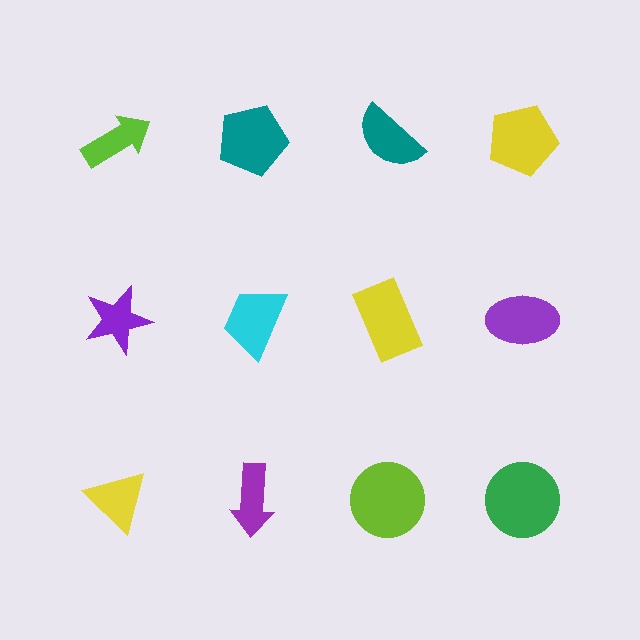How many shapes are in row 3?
4 shapes.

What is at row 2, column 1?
A purple star.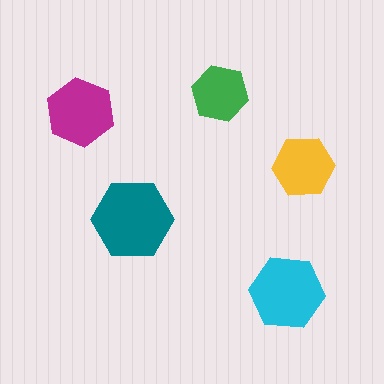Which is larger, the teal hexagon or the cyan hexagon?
The teal one.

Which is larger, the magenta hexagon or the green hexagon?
The magenta one.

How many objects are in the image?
There are 5 objects in the image.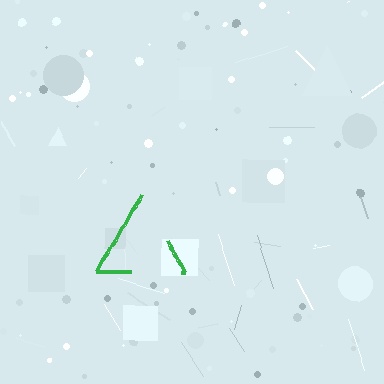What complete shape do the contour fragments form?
The contour fragments form a triangle.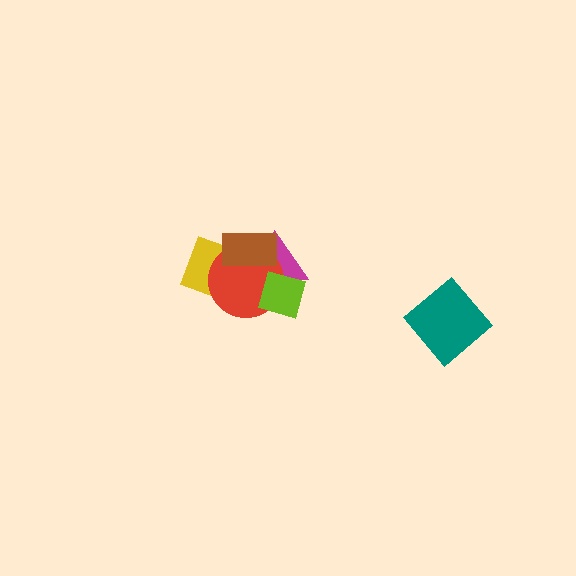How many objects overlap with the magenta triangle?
4 objects overlap with the magenta triangle.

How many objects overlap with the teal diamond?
0 objects overlap with the teal diamond.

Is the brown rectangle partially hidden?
No, no other shape covers it.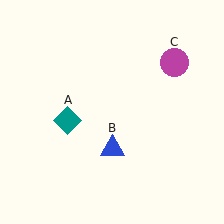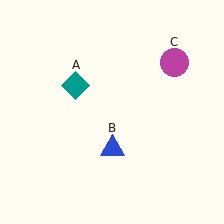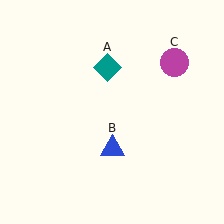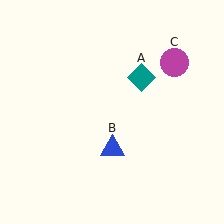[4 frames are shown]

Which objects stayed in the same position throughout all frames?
Blue triangle (object B) and magenta circle (object C) remained stationary.